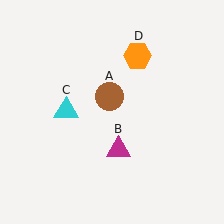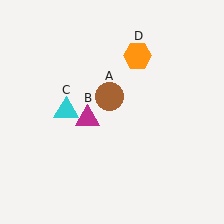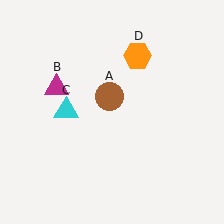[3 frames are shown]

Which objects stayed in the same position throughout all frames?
Brown circle (object A) and cyan triangle (object C) and orange hexagon (object D) remained stationary.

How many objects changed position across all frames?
1 object changed position: magenta triangle (object B).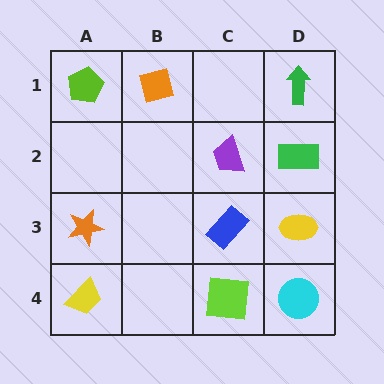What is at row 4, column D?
A cyan circle.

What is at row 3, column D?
A yellow ellipse.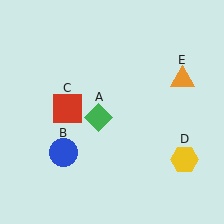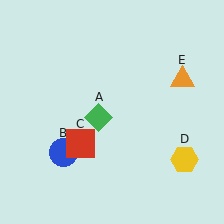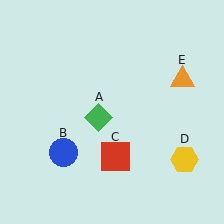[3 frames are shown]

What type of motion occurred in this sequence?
The red square (object C) rotated counterclockwise around the center of the scene.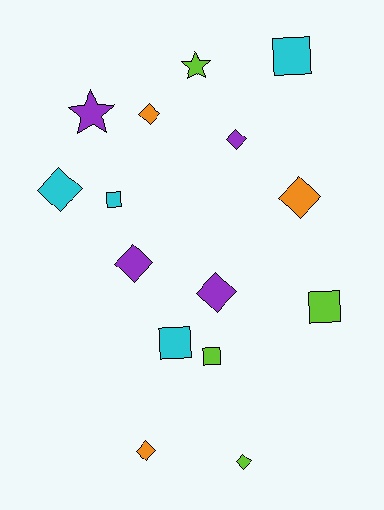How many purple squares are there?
There are no purple squares.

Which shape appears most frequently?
Diamond, with 8 objects.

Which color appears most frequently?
Purple, with 4 objects.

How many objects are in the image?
There are 15 objects.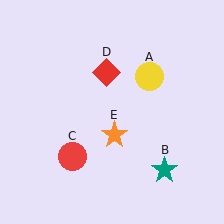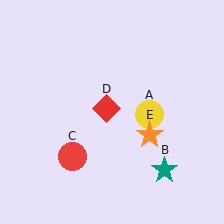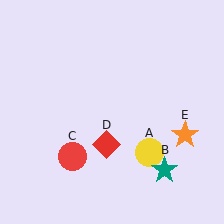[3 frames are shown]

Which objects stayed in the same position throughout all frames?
Teal star (object B) and red circle (object C) remained stationary.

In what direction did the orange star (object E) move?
The orange star (object E) moved right.